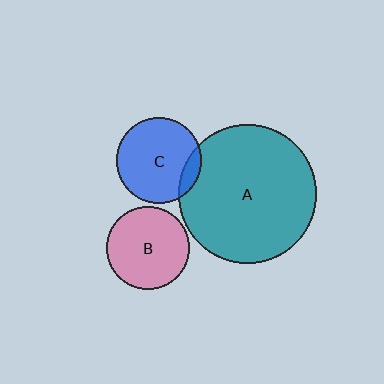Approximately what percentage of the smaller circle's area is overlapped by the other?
Approximately 10%.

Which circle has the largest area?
Circle A (teal).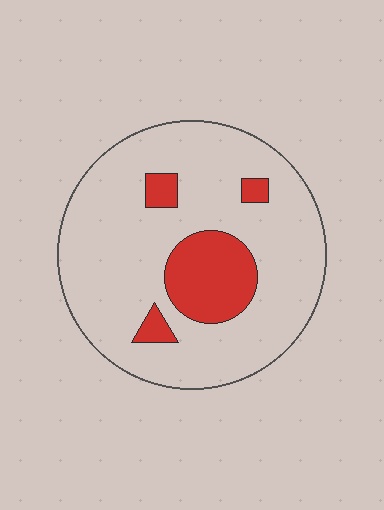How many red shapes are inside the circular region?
4.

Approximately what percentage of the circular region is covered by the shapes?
Approximately 15%.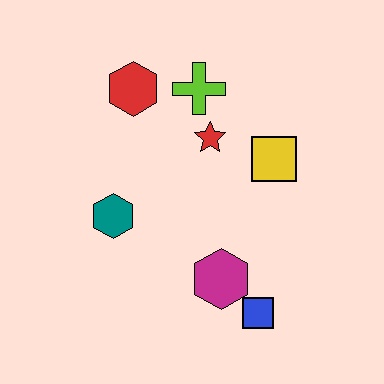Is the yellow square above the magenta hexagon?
Yes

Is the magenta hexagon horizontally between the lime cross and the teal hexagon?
No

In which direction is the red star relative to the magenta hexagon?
The red star is above the magenta hexagon.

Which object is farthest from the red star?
The blue square is farthest from the red star.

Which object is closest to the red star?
The lime cross is closest to the red star.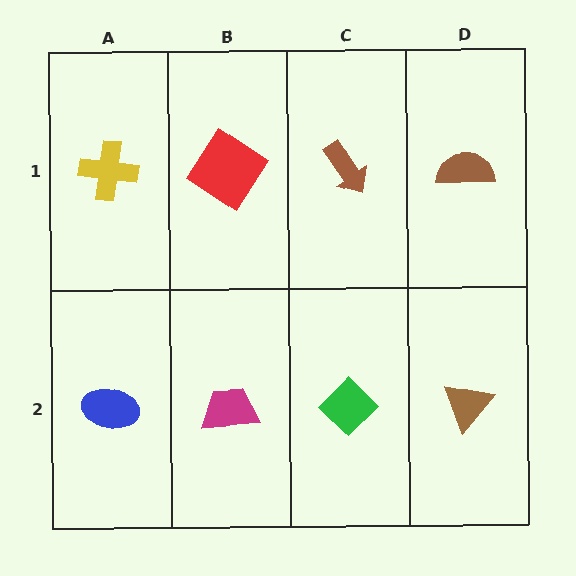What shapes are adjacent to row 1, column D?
A brown triangle (row 2, column D), a brown arrow (row 1, column C).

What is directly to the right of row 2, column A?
A magenta trapezoid.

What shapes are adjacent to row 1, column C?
A green diamond (row 2, column C), a red diamond (row 1, column B), a brown semicircle (row 1, column D).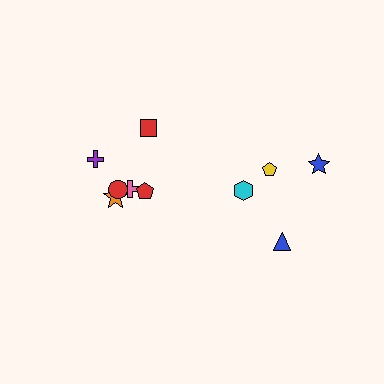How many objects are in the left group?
There are 6 objects.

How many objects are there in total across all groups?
There are 10 objects.